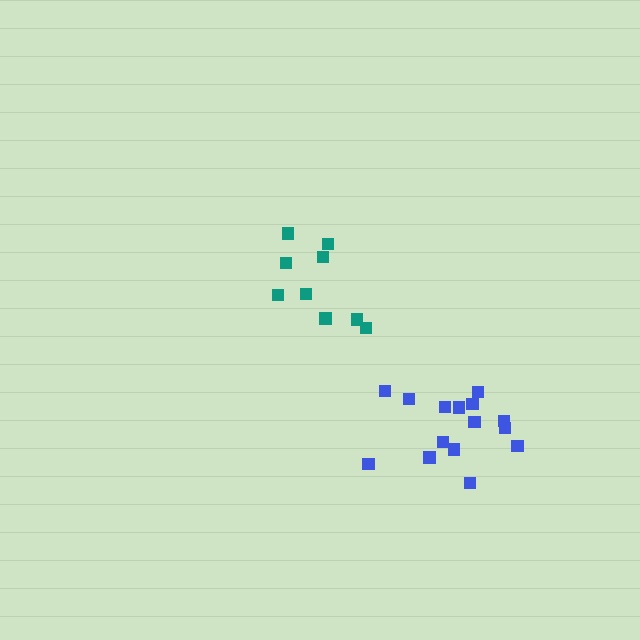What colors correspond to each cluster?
The clusters are colored: blue, teal.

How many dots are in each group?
Group 1: 15 dots, Group 2: 9 dots (24 total).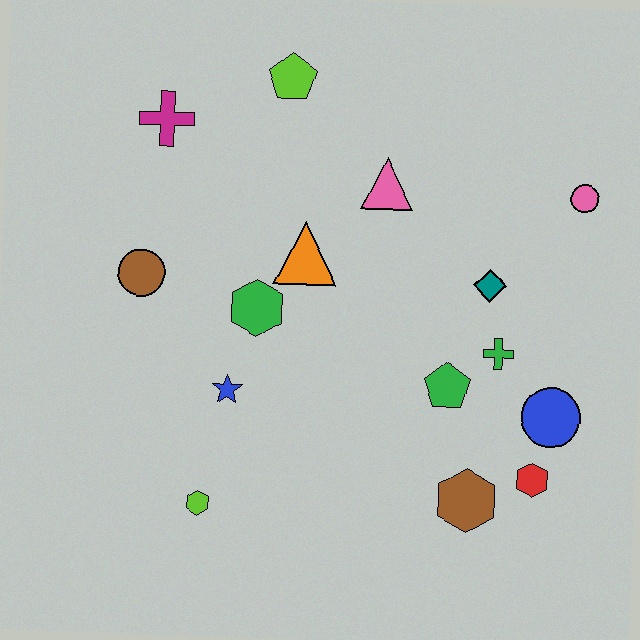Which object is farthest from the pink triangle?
The lime hexagon is farthest from the pink triangle.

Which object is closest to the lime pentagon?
The magenta cross is closest to the lime pentagon.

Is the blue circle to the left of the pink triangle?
No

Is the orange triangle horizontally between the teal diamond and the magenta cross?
Yes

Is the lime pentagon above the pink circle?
Yes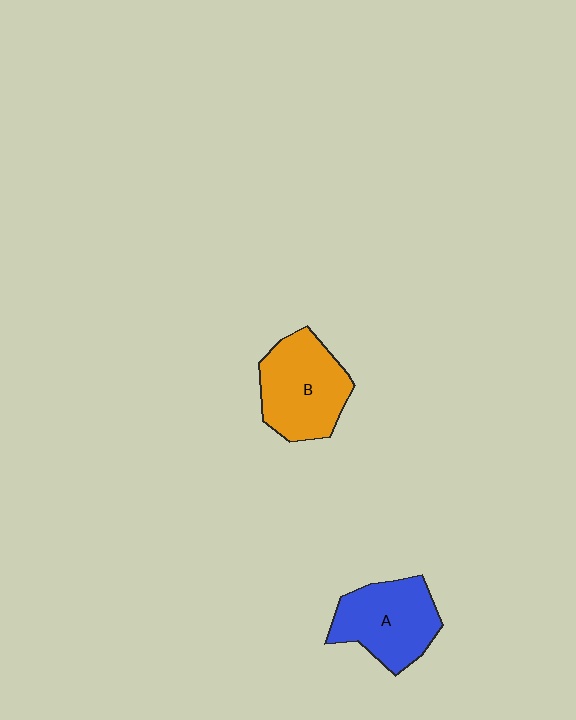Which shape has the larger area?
Shape B (orange).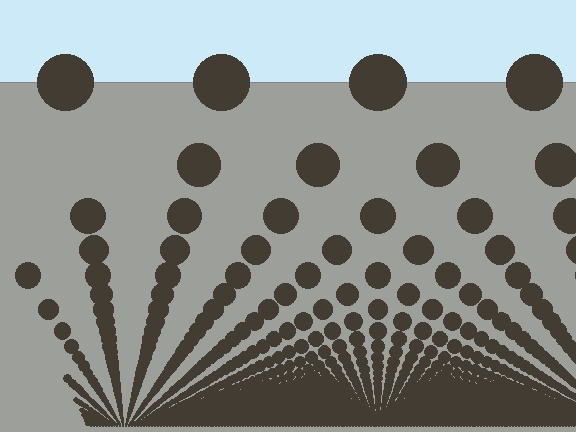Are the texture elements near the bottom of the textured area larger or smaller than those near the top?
Smaller. The gradient is inverted — elements near the bottom are smaller and denser.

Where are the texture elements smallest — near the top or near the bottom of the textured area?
Near the bottom.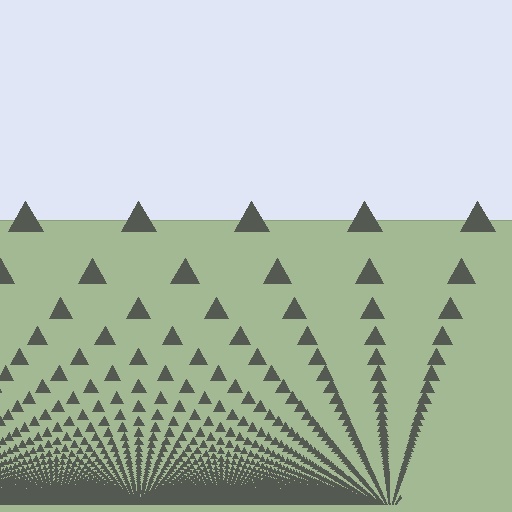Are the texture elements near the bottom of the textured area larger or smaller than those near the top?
Smaller. The gradient is inverted — elements near the bottom are smaller and denser.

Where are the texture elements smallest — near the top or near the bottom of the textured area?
Near the bottom.